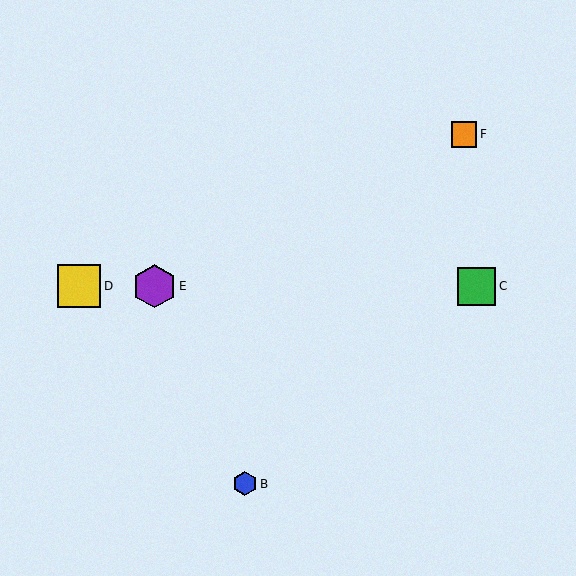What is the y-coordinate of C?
Object C is at y≈286.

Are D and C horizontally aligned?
Yes, both are at y≈286.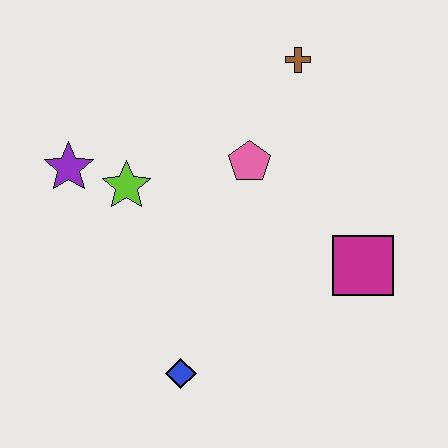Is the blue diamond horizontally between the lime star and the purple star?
No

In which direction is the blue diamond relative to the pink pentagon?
The blue diamond is below the pink pentagon.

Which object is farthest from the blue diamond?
The brown cross is farthest from the blue diamond.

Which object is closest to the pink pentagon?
The brown cross is closest to the pink pentagon.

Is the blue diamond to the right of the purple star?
Yes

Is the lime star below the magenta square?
No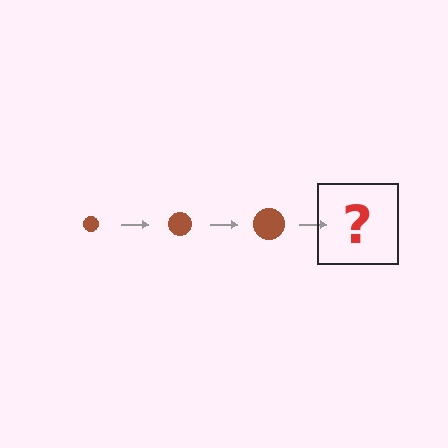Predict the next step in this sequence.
The next step is a brown circle, larger than the previous one.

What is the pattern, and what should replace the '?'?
The pattern is that the circle gets progressively larger each step. The '?' should be a brown circle, larger than the previous one.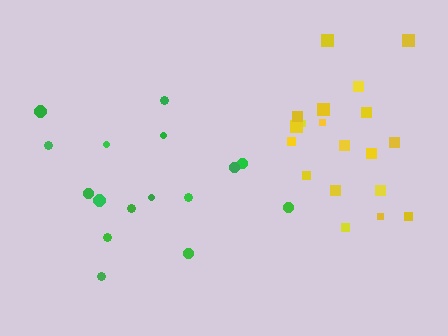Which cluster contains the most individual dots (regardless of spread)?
Yellow (19).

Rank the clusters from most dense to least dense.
yellow, green.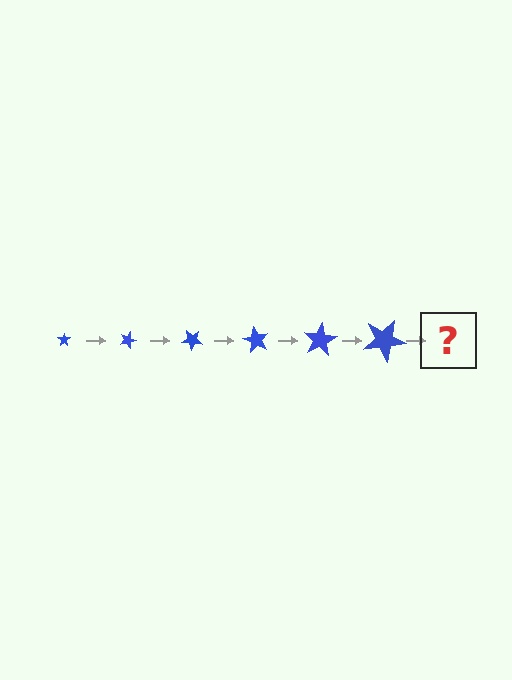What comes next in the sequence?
The next element should be a star, larger than the previous one and rotated 120 degrees from the start.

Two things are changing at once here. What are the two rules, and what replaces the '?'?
The two rules are that the star grows larger each step and it rotates 20 degrees each step. The '?' should be a star, larger than the previous one and rotated 120 degrees from the start.